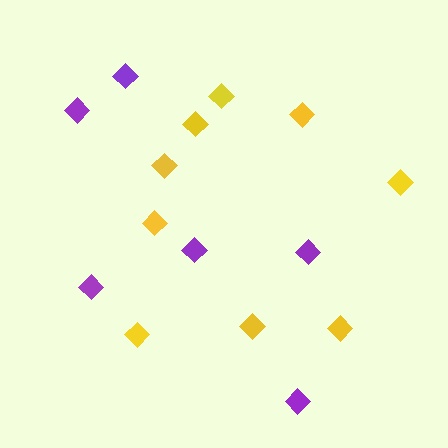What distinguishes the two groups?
There are 2 groups: one group of yellow diamonds (9) and one group of purple diamonds (6).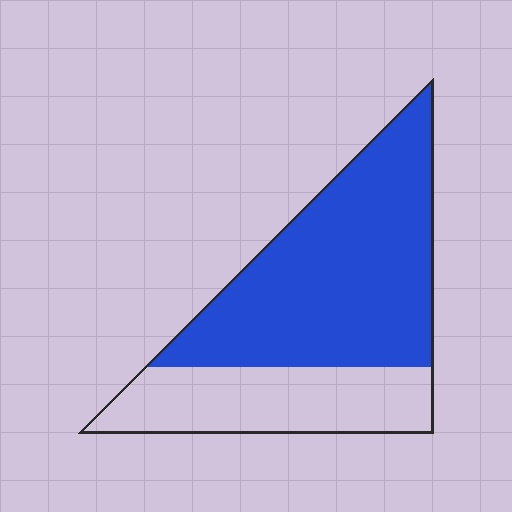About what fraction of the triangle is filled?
About two thirds (2/3).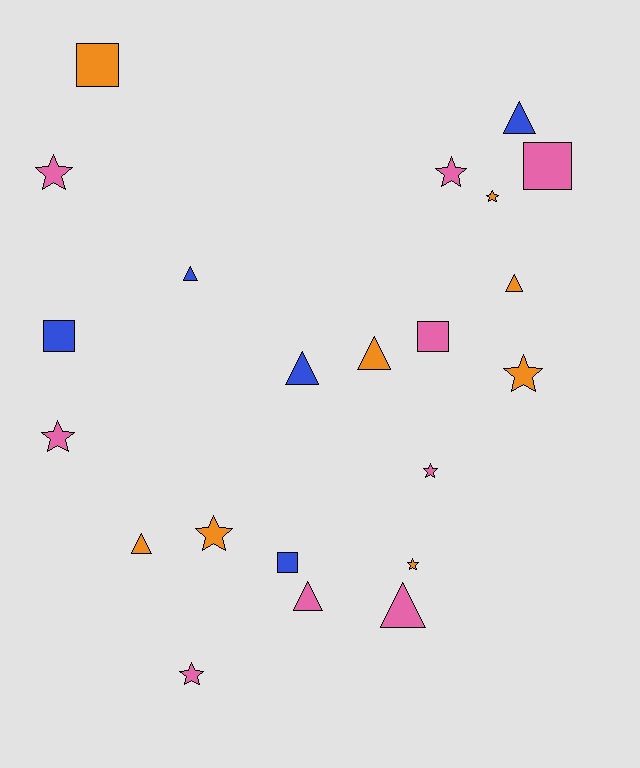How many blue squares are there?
There are 2 blue squares.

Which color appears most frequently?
Pink, with 9 objects.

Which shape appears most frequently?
Star, with 9 objects.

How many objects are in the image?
There are 22 objects.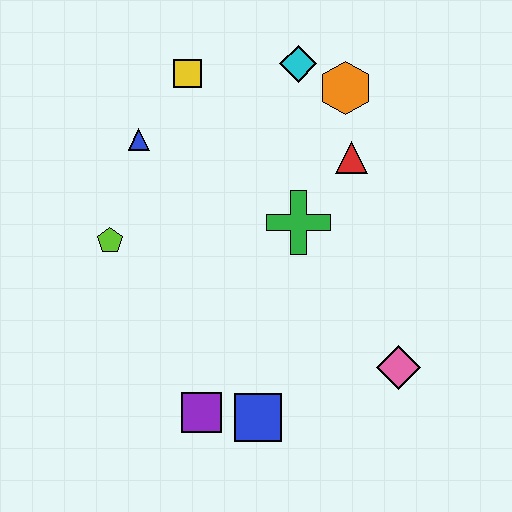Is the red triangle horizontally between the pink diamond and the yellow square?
Yes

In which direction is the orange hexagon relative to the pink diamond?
The orange hexagon is above the pink diamond.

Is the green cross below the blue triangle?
Yes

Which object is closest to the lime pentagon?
The blue triangle is closest to the lime pentagon.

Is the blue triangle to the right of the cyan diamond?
No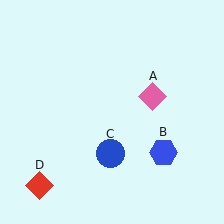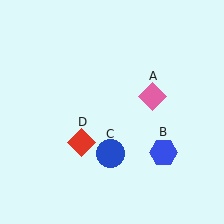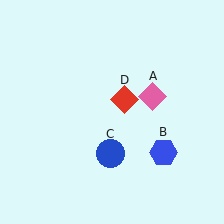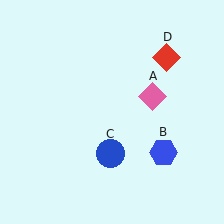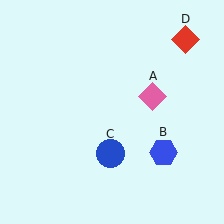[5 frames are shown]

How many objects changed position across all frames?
1 object changed position: red diamond (object D).